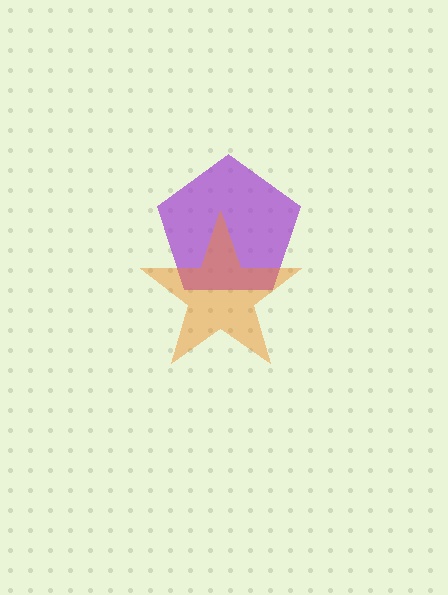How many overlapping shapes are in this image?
There are 2 overlapping shapes in the image.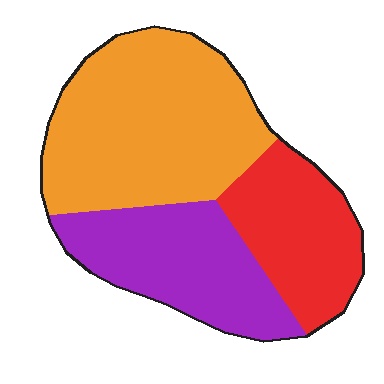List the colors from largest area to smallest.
From largest to smallest: orange, purple, red.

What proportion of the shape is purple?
Purple covers 29% of the shape.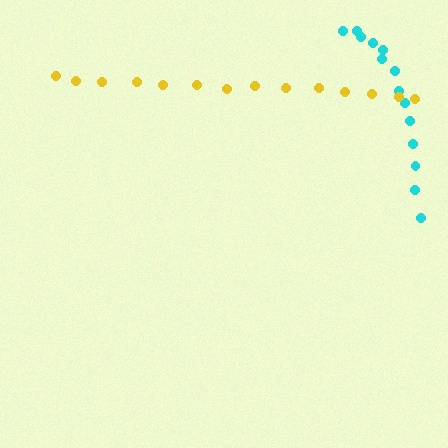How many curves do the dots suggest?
There are 2 distinct paths.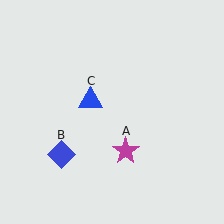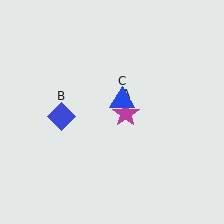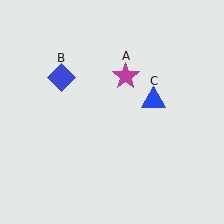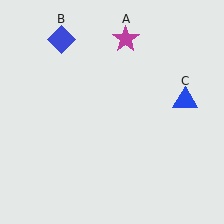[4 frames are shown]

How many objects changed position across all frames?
3 objects changed position: magenta star (object A), blue diamond (object B), blue triangle (object C).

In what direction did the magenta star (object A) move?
The magenta star (object A) moved up.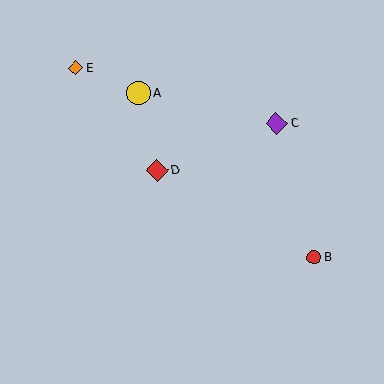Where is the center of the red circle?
The center of the red circle is at (314, 258).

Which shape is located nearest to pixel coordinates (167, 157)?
The red diamond (labeled D) at (157, 171) is nearest to that location.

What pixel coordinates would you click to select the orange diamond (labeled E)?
Click at (76, 68) to select the orange diamond E.